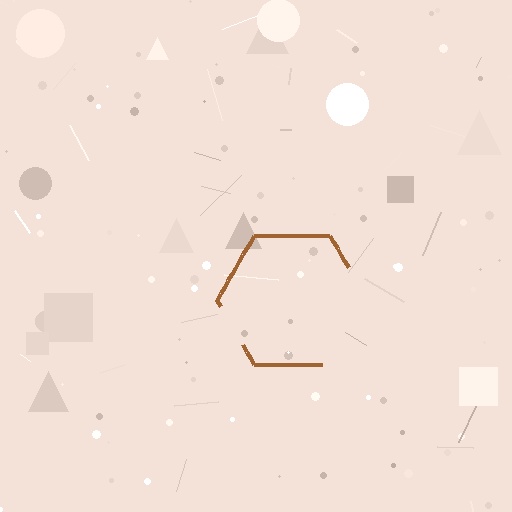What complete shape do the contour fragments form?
The contour fragments form a hexagon.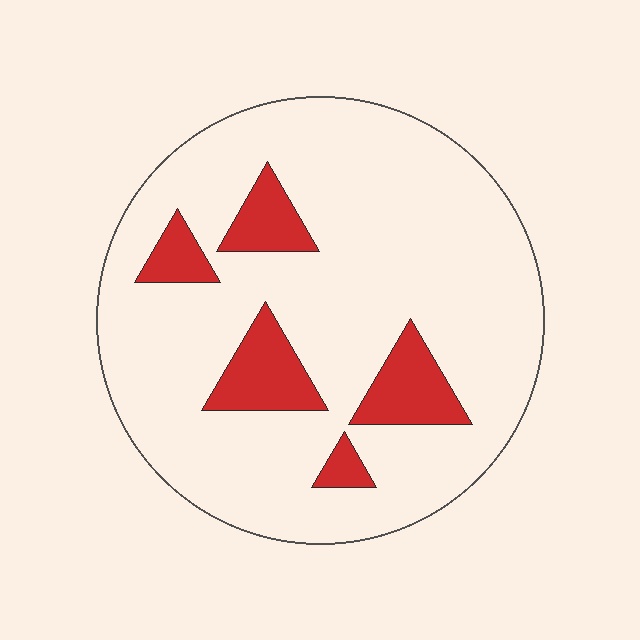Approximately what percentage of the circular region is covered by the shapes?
Approximately 15%.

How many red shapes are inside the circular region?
5.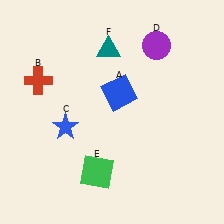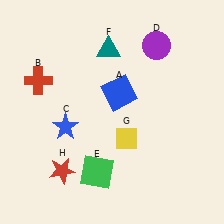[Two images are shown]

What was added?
A yellow diamond (G), a red star (H) were added in Image 2.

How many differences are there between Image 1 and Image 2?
There are 2 differences between the two images.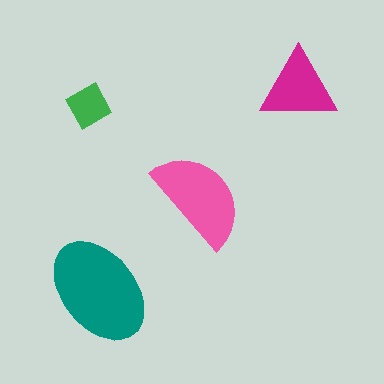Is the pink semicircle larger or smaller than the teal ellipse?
Smaller.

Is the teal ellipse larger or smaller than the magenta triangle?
Larger.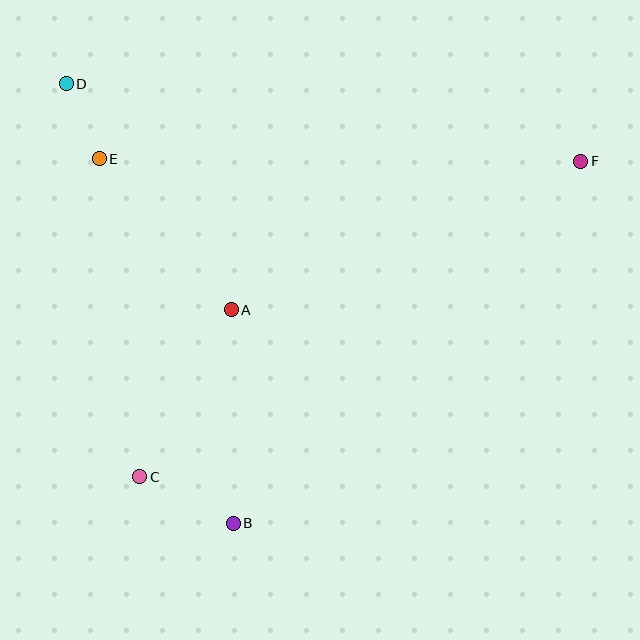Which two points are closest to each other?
Points D and E are closest to each other.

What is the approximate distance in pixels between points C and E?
The distance between C and E is approximately 321 pixels.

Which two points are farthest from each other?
Points C and F are farthest from each other.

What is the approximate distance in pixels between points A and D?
The distance between A and D is approximately 280 pixels.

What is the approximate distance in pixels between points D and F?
The distance between D and F is approximately 520 pixels.